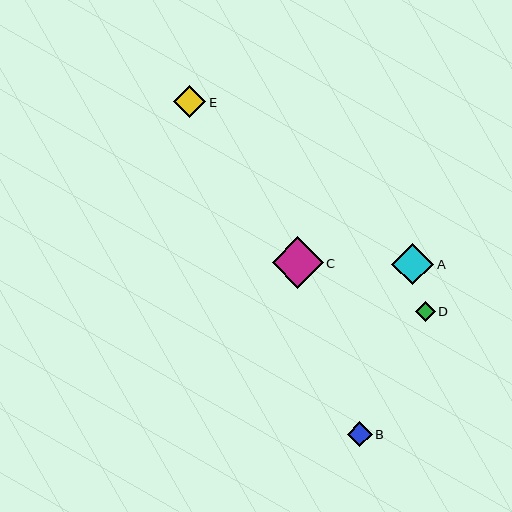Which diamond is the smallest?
Diamond D is the smallest with a size of approximately 20 pixels.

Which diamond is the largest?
Diamond C is the largest with a size of approximately 51 pixels.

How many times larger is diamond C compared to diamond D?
Diamond C is approximately 2.6 times the size of diamond D.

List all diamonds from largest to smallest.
From largest to smallest: C, A, E, B, D.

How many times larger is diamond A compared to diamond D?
Diamond A is approximately 2.1 times the size of diamond D.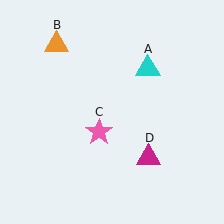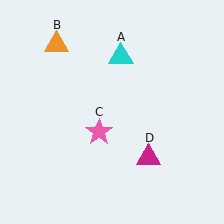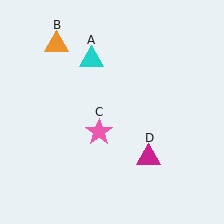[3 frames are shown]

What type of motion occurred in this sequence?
The cyan triangle (object A) rotated counterclockwise around the center of the scene.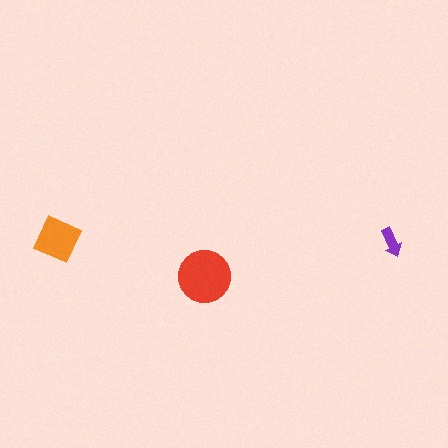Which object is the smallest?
The purple arrow.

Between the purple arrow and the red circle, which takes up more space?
The red circle.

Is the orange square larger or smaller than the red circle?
Smaller.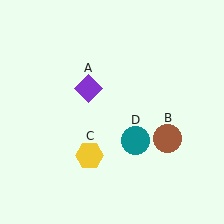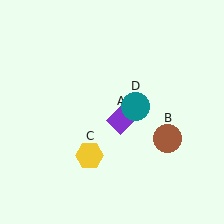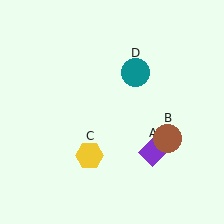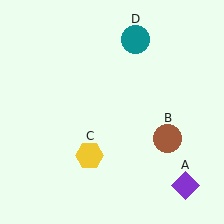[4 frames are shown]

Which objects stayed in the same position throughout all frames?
Brown circle (object B) and yellow hexagon (object C) remained stationary.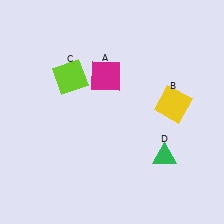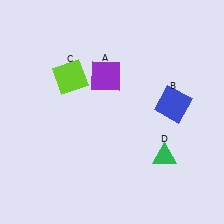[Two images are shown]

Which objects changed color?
A changed from magenta to purple. B changed from yellow to blue.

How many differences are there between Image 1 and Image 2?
There are 2 differences between the two images.